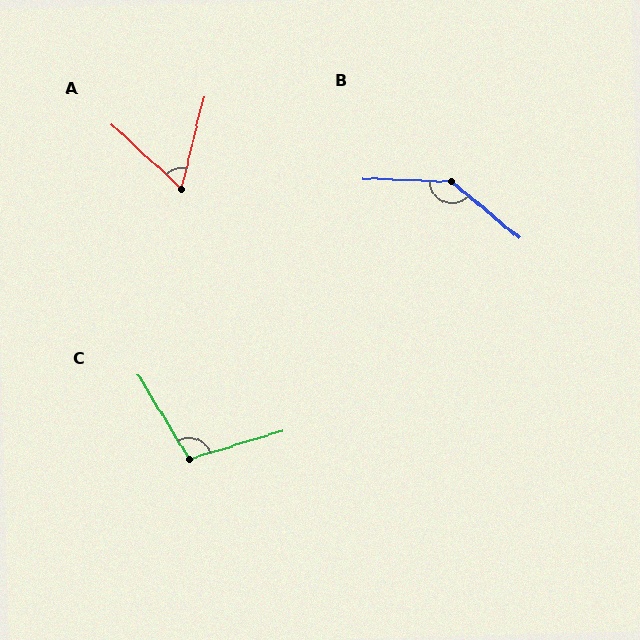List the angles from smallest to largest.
A (62°), C (104°), B (142°).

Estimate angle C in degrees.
Approximately 104 degrees.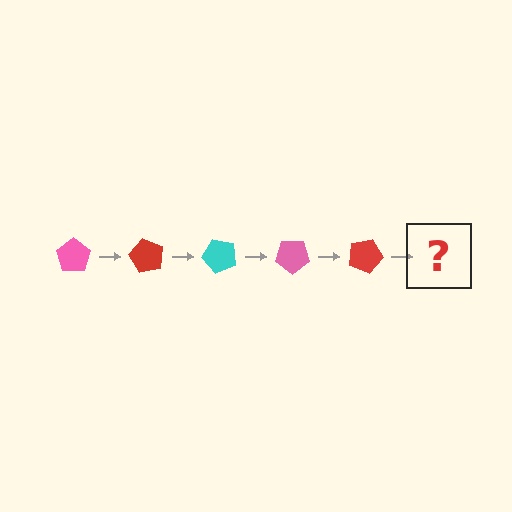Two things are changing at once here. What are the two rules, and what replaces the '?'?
The two rules are that it rotates 60 degrees each step and the color cycles through pink, red, and cyan. The '?' should be a cyan pentagon, rotated 300 degrees from the start.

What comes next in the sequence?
The next element should be a cyan pentagon, rotated 300 degrees from the start.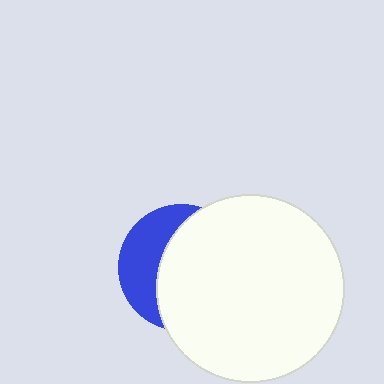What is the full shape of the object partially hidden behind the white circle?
The partially hidden object is a blue circle.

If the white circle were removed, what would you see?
You would see the complete blue circle.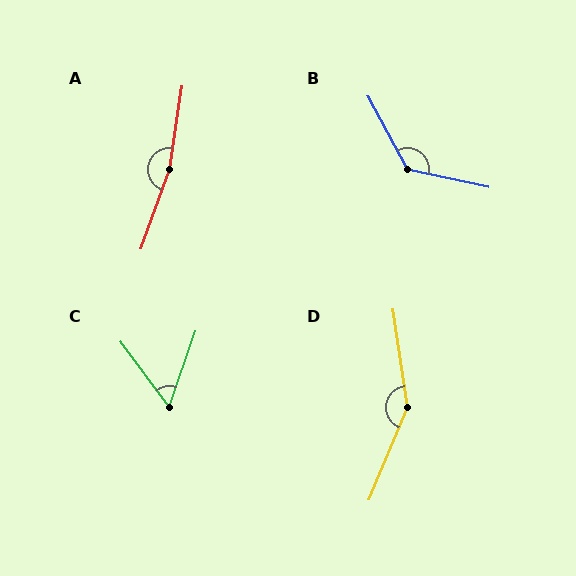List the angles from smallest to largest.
C (55°), B (130°), D (149°), A (168°).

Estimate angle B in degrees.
Approximately 130 degrees.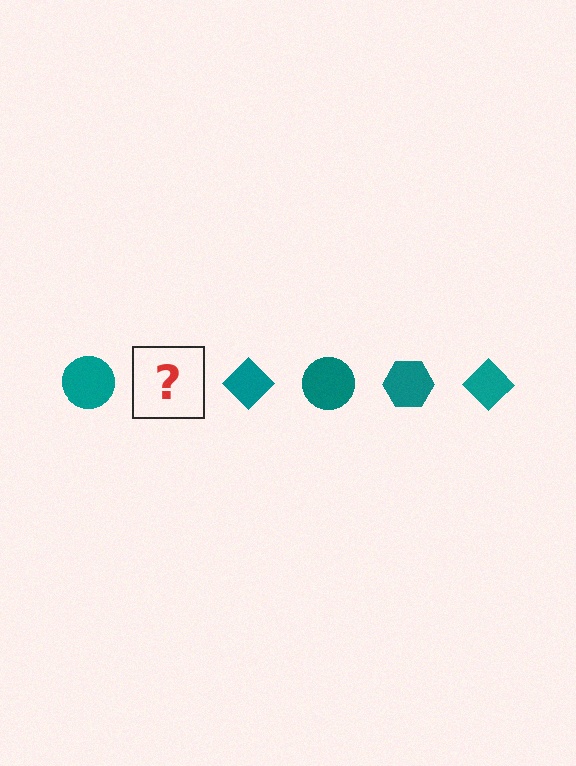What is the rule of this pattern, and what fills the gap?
The rule is that the pattern cycles through circle, hexagon, diamond shapes in teal. The gap should be filled with a teal hexagon.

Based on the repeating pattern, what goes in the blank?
The blank should be a teal hexagon.